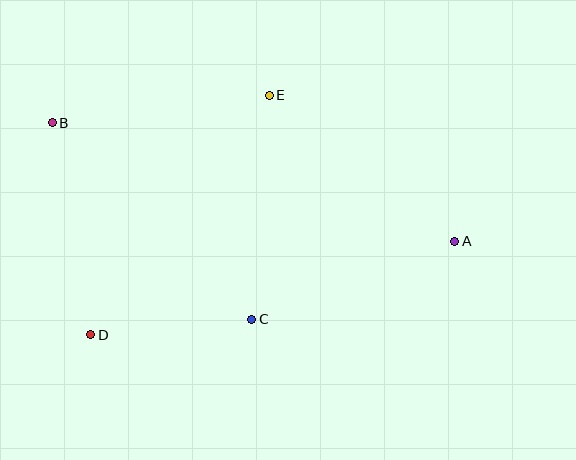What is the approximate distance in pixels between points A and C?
The distance between A and C is approximately 218 pixels.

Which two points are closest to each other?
Points C and D are closest to each other.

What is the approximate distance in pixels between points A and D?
The distance between A and D is approximately 376 pixels.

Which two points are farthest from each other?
Points A and B are farthest from each other.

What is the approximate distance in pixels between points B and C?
The distance between B and C is approximately 280 pixels.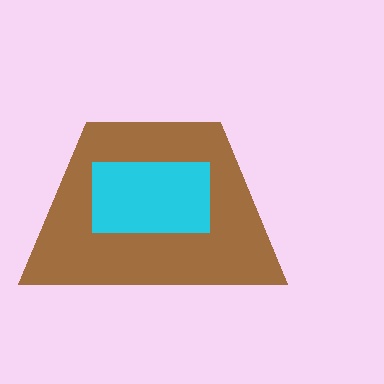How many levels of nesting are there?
2.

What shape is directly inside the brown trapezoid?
The cyan rectangle.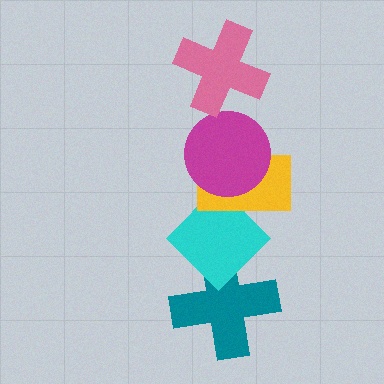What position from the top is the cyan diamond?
The cyan diamond is 4th from the top.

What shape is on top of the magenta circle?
The pink cross is on top of the magenta circle.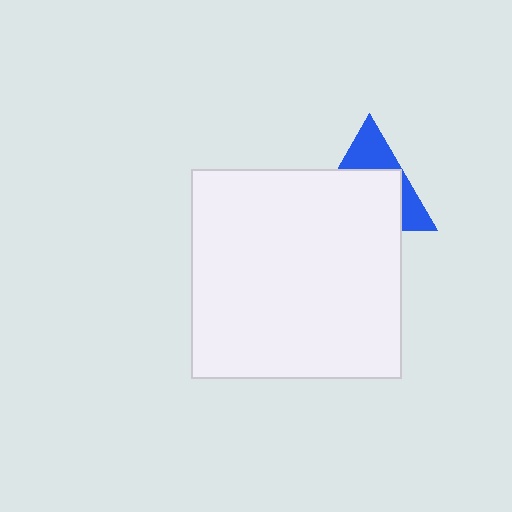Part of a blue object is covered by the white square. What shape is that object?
It is a triangle.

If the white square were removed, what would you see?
You would see the complete blue triangle.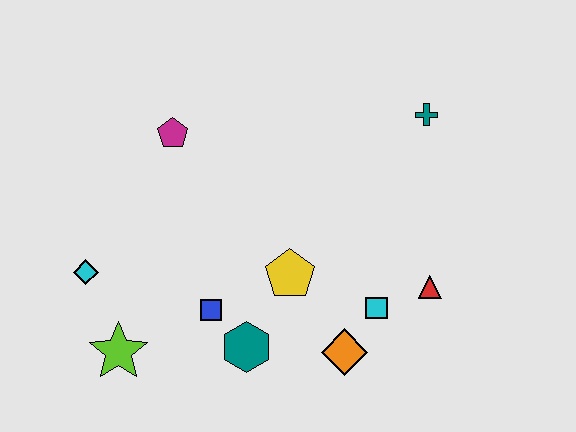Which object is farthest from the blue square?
The teal cross is farthest from the blue square.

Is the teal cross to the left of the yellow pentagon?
No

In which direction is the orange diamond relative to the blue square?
The orange diamond is to the right of the blue square.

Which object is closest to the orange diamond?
The cyan square is closest to the orange diamond.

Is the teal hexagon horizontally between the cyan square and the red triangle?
No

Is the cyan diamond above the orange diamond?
Yes